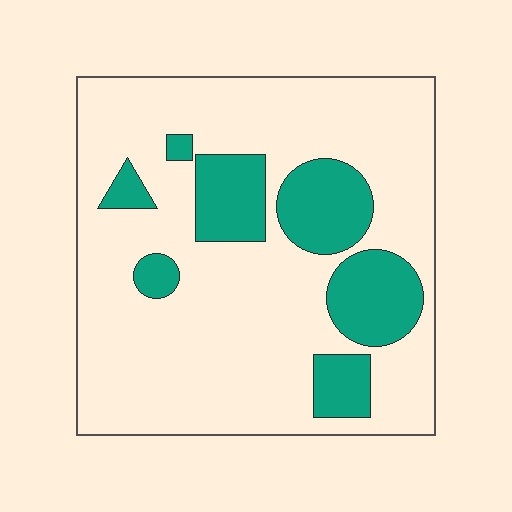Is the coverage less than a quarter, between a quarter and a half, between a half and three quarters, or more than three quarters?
Less than a quarter.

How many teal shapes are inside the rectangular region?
7.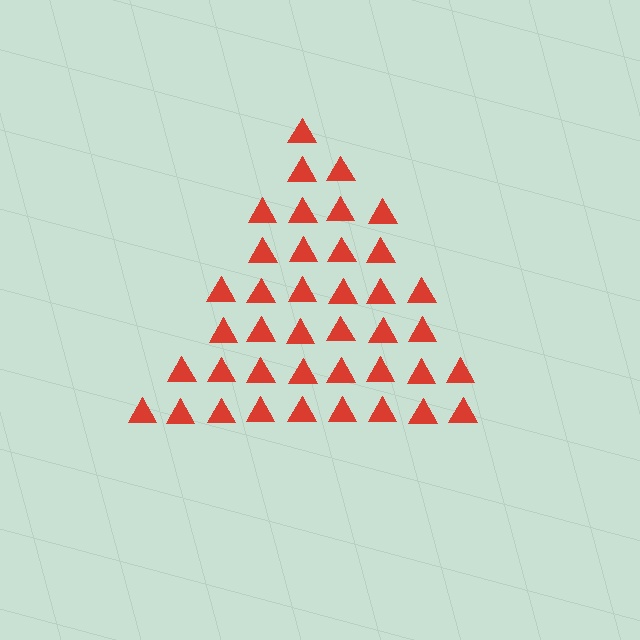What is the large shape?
The large shape is a triangle.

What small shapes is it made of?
It is made of small triangles.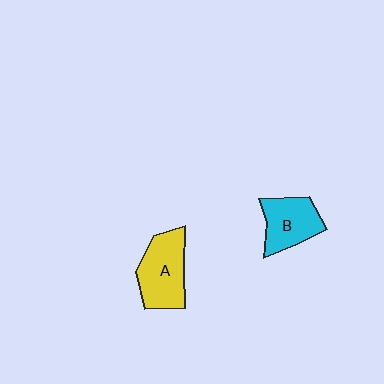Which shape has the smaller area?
Shape B (cyan).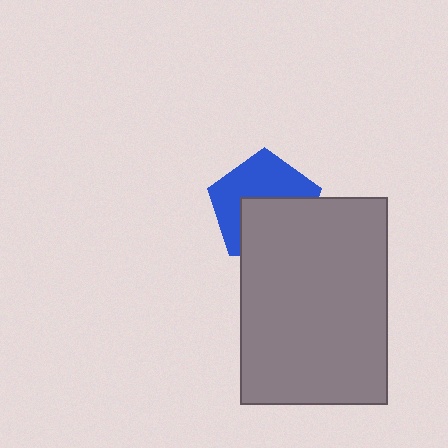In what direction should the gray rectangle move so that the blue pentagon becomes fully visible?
The gray rectangle should move down. That is the shortest direction to clear the overlap and leave the blue pentagon fully visible.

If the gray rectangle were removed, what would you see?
You would see the complete blue pentagon.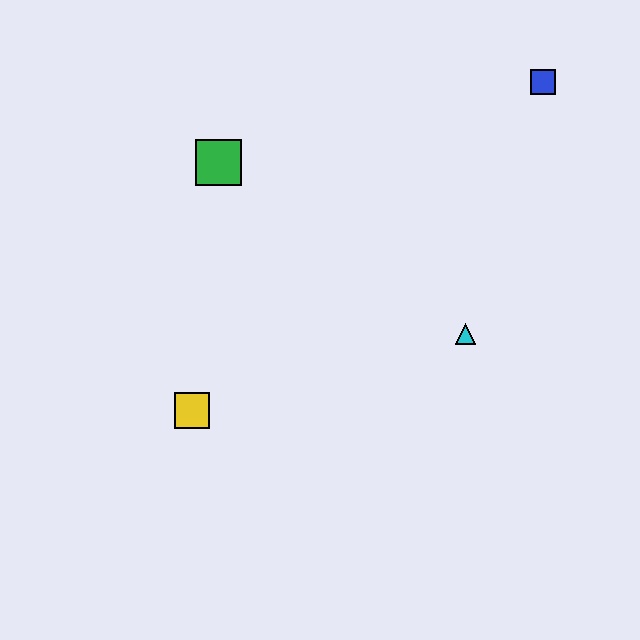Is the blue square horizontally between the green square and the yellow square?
No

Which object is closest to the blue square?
The cyan triangle is closest to the blue square.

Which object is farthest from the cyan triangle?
The green square is farthest from the cyan triangle.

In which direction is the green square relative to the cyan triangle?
The green square is to the left of the cyan triangle.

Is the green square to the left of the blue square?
Yes